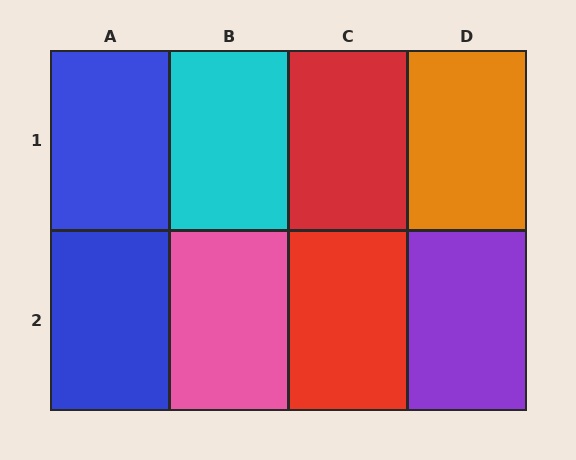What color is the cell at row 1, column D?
Orange.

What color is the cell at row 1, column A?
Blue.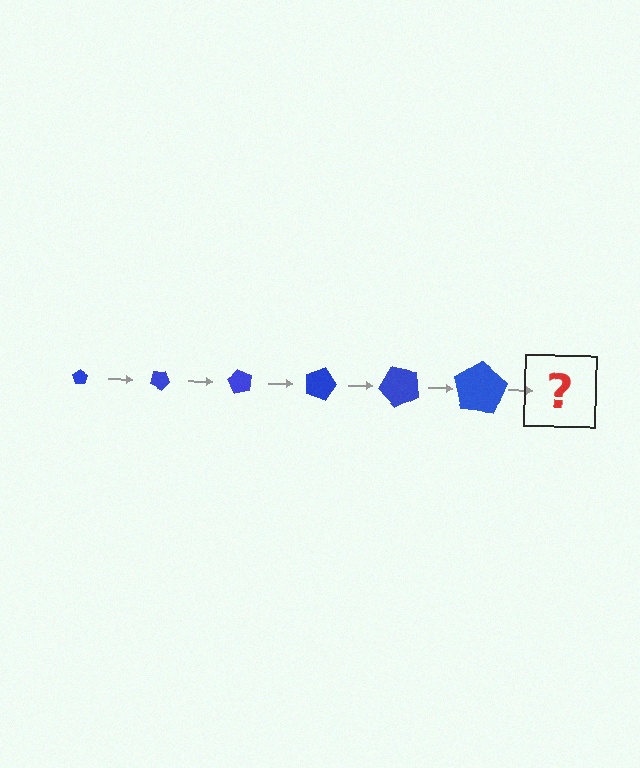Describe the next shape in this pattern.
It should be a pentagon, larger than the previous one and rotated 180 degrees from the start.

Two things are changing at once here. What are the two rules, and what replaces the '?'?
The two rules are that the pentagon grows larger each step and it rotates 30 degrees each step. The '?' should be a pentagon, larger than the previous one and rotated 180 degrees from the start.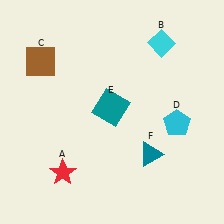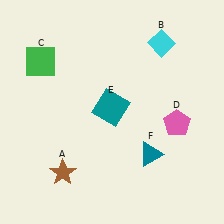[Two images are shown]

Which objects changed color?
A changed from red to brown. C changed from brown to green. D changed from cyan to pink.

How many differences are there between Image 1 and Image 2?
There are 3 differences between the two images.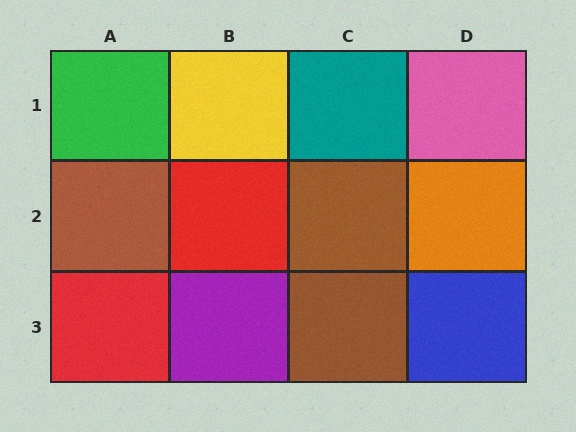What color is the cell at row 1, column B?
Yellow.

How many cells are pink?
1 cell is pink.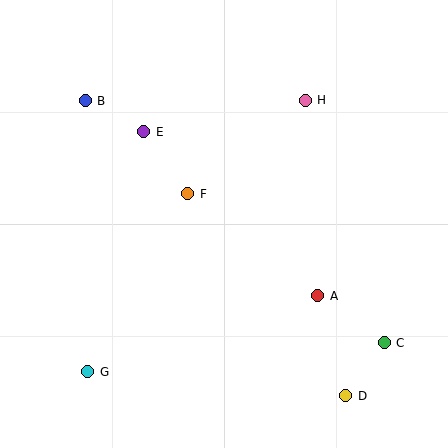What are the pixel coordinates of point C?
Point C is at (384, 343).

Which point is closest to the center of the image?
Point F at (188, 194) is closest to the center.